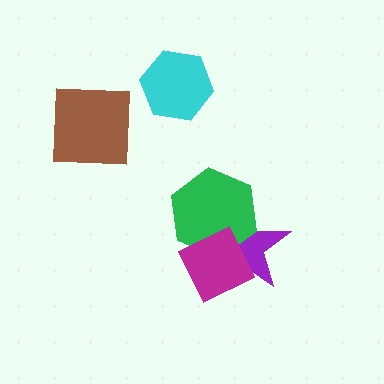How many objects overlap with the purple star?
2 objects overlap with the purple star.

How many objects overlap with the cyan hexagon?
0 objects overlap with the cyan hexagon.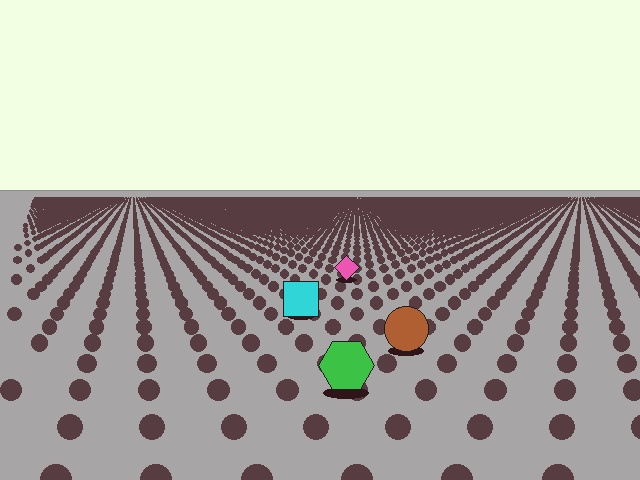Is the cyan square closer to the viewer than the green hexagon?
No. The green hexagon is closer — you can tell from the texture gradient: the ground texture is coarser near it.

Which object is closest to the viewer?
The green hexagon is closest. The texture marks near it are larger and more spread out.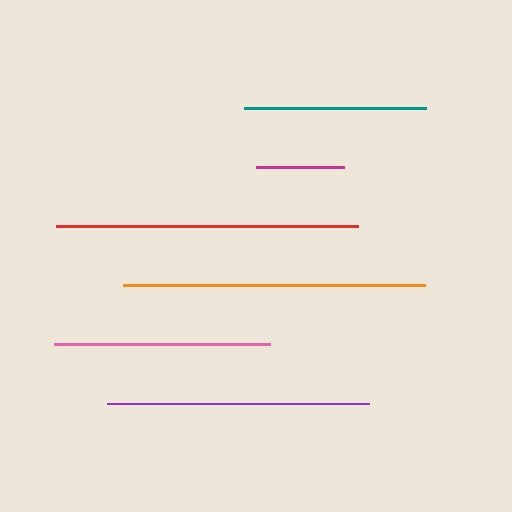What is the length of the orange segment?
The orange segment is approximately 302 pixels long.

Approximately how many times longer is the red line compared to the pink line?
The red line is approximately 1.4 times the length of the pink line.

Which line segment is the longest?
The red line is the longest at approximately 302 pixels.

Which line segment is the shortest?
The magenta line is the shortest at approximately 88 pixels.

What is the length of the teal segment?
The teal segment is approximately 182 pixels long.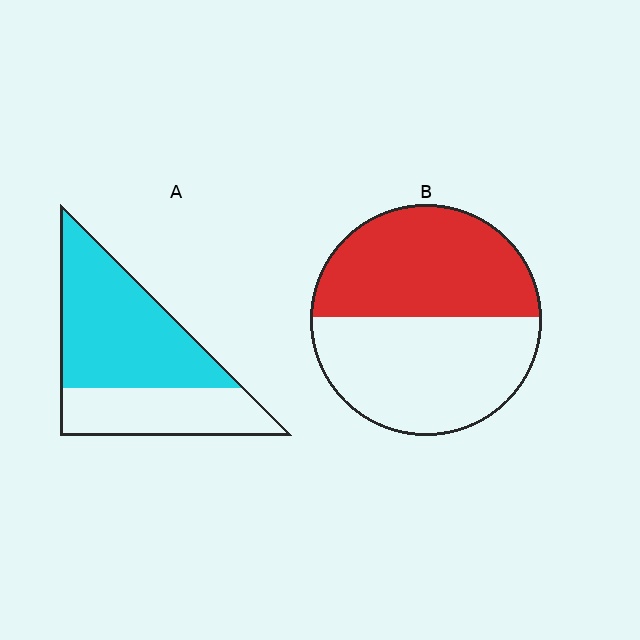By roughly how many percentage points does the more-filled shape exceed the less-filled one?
By roughly 15 percentage points (A over B).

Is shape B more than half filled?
Roughly half.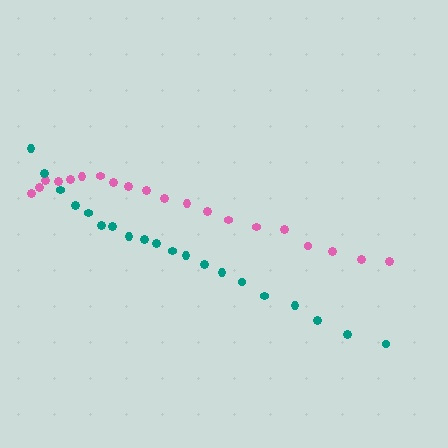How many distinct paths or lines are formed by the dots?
There are 2 distinct paths.